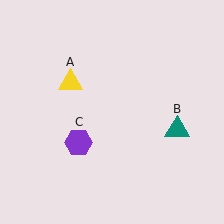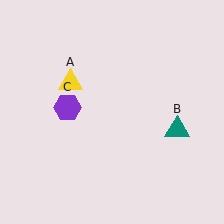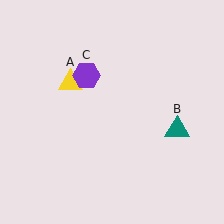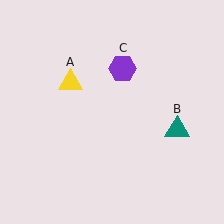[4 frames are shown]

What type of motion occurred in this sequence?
The purple hexagon (object C) rotated clockwise around the center of the scene.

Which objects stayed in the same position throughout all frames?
Yellow triangle (object A) and teal triangle (object B) remained stationary.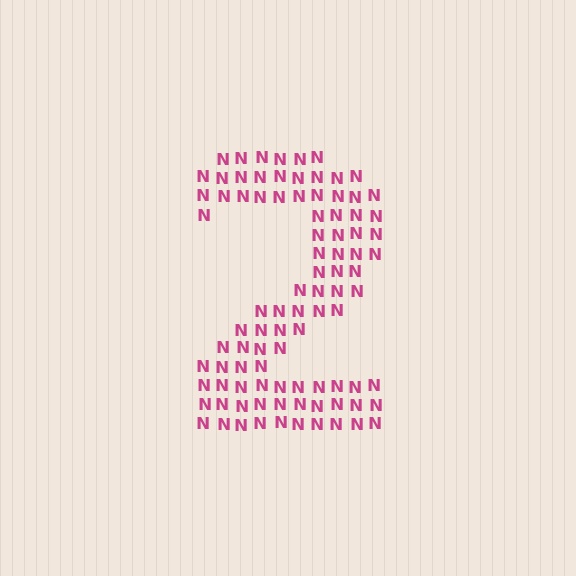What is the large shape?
The large shape is the digit 2.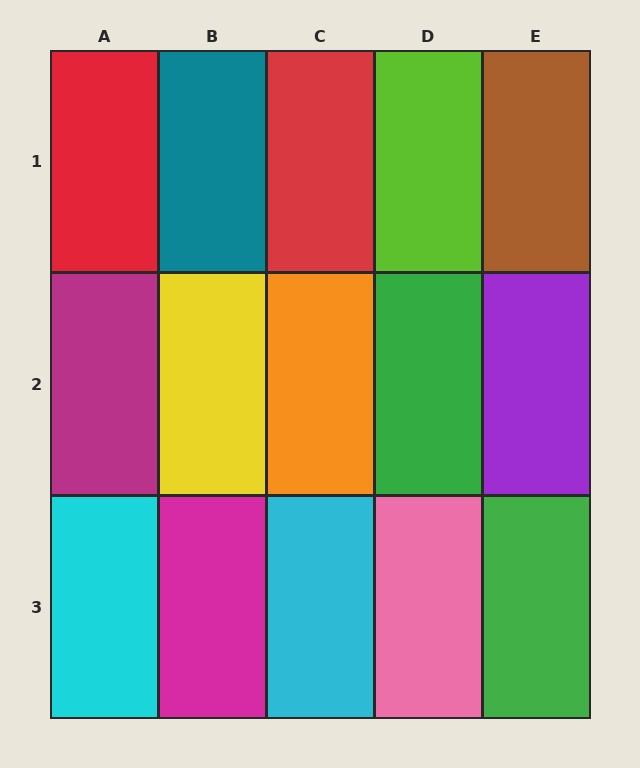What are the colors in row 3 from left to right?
Cyan, magenta, cyan, pink, green.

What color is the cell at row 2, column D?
Green.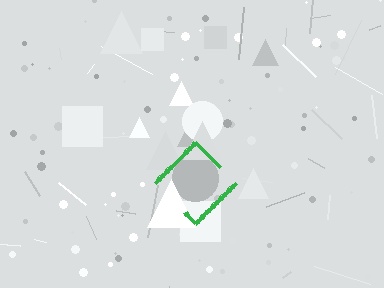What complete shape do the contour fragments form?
The contour fragments form a diamond.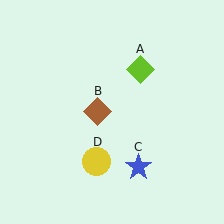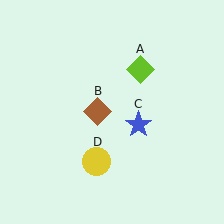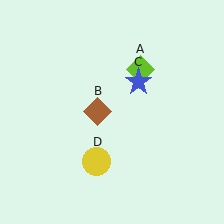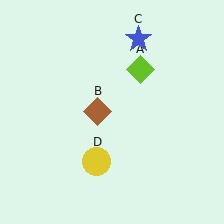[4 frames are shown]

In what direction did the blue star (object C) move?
The blue star (object C) moved up.